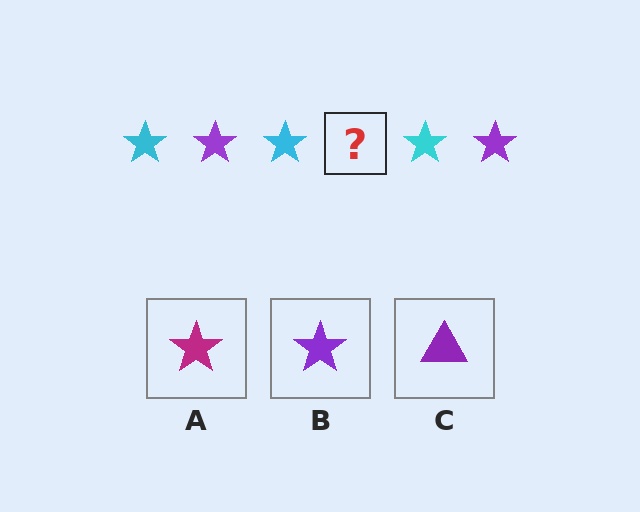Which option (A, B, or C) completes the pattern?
B.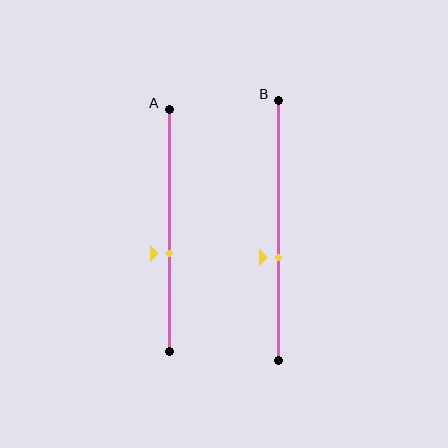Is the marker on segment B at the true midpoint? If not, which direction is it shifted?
No, the marker on segment B is shifted downward by about 11% of the segment length.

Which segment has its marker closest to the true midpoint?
Segment A has its marker closest to the true midpoint.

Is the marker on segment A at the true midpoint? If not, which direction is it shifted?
No, the marker on segment A is shifted downward by about 9% of the segment length.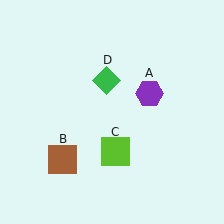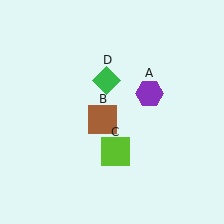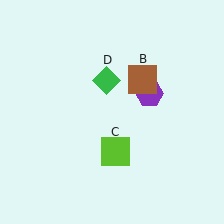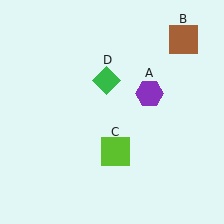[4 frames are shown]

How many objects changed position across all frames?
1 object changed position: brown square (object B).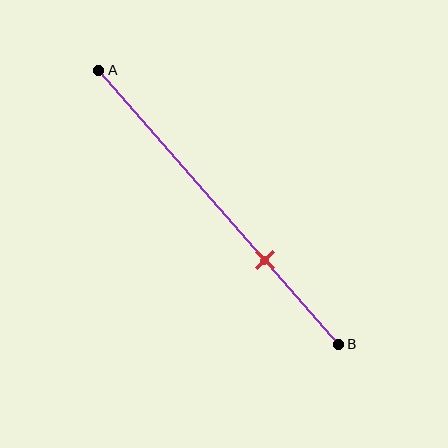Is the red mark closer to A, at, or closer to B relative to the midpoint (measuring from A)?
The red mark is closer to point B than the midpoint of segment AB.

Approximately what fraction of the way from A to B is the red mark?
The red mark is approximately 70% of the way from A to B.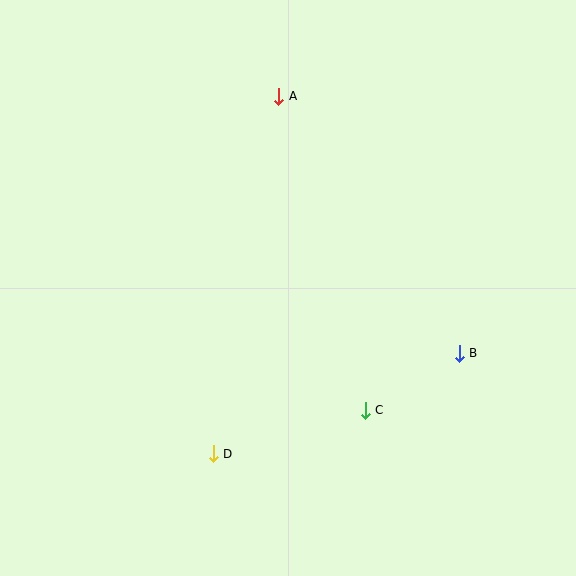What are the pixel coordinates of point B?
Point B is at (459, 353).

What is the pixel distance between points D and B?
The distance between D and B is 266 pixels.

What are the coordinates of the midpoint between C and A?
The midpoint between C and A is at (322, 253).